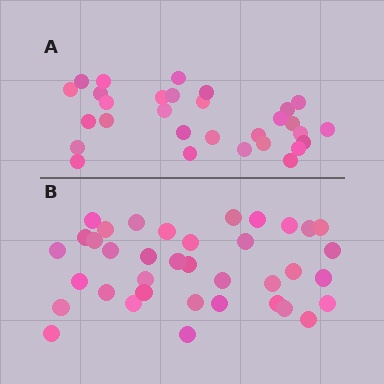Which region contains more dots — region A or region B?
Region B (the bottom region) has more dots.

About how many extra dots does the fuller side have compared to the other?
Region B has roughly 8 or so more dots than region A.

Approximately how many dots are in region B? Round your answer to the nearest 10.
About 40 dots. (The exact count is 37, which rounds to 40.)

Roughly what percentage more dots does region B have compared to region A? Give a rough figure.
About 25% more.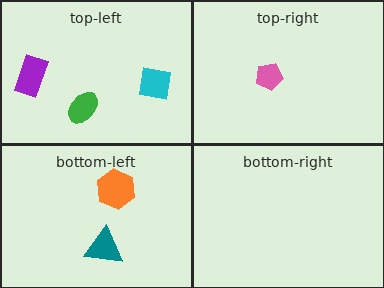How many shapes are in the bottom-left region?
2.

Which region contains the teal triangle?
The bottom-left region.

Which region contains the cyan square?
The top-left region.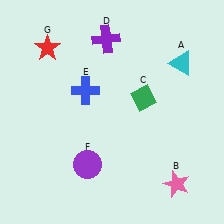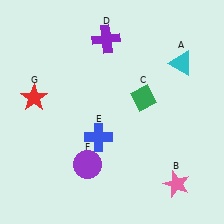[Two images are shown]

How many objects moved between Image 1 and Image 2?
2 objects moved between the two images.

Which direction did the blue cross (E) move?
The blue cross (E) moved down.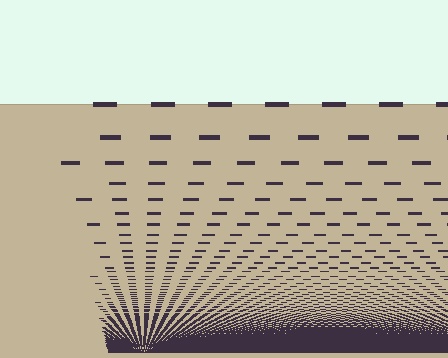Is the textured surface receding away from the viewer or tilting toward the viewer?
The surface appears to tilt toward the viewer. Texture elements get larger and sparser toward the top.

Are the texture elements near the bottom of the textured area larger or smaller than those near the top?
Smaller. The gradient is inverted — elements near the bottom are smaller and denser.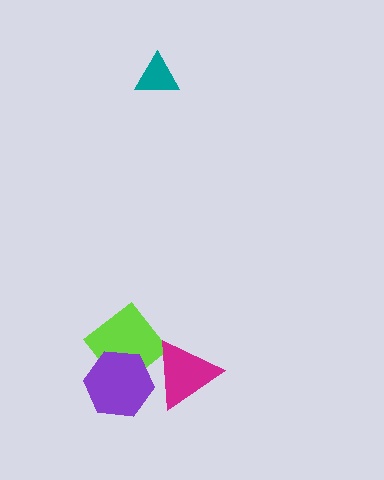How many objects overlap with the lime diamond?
1 object overlaps with the lime diamond.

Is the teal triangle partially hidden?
No, no other shape covers it.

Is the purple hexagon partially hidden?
Yes, it is partially covered by another shape.